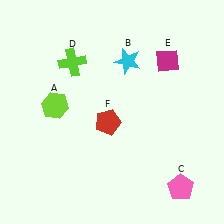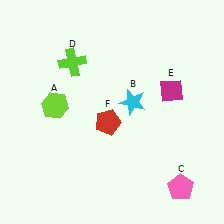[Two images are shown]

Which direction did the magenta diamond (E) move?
The magenta diamond (E) moved down.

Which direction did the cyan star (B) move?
The cyan star (B) moved down.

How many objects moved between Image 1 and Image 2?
2 objects moved between the two images.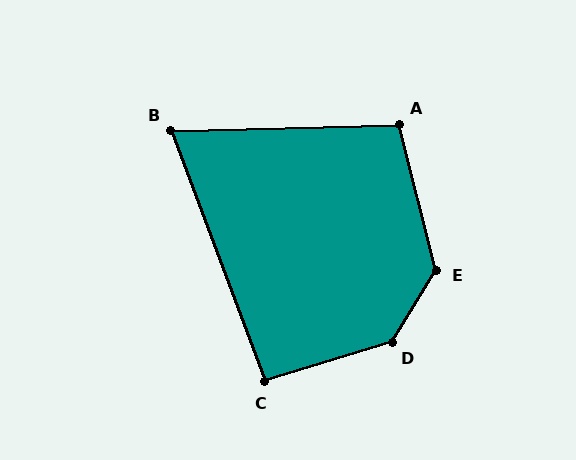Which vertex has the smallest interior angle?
B, at approximately 71 degrees.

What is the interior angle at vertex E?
Approximately 135 degrees (obtuse).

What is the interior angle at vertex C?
Approximately 93 degrees (approximately right).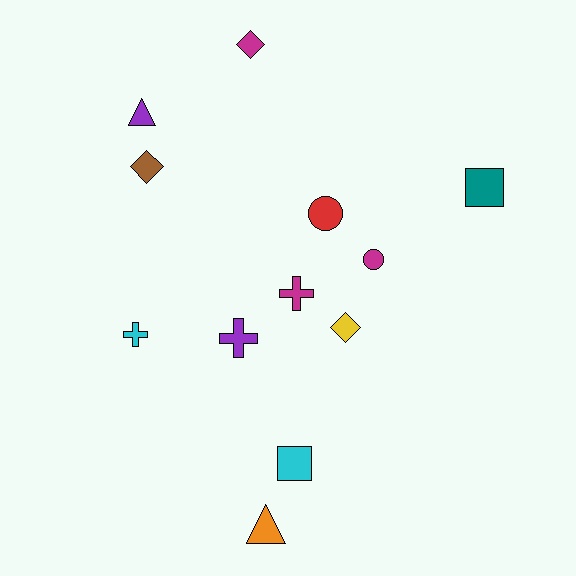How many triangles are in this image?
There are 2 triangles.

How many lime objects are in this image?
There are no lime objects.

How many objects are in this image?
There are 12 objects.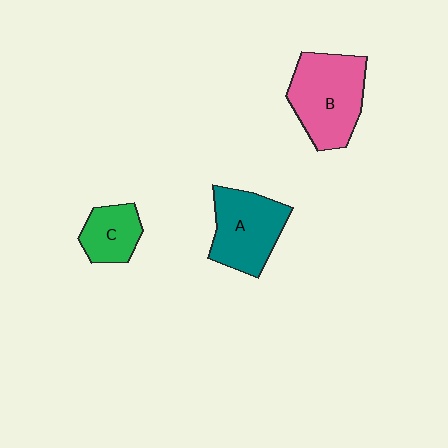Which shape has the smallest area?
Shape C (green).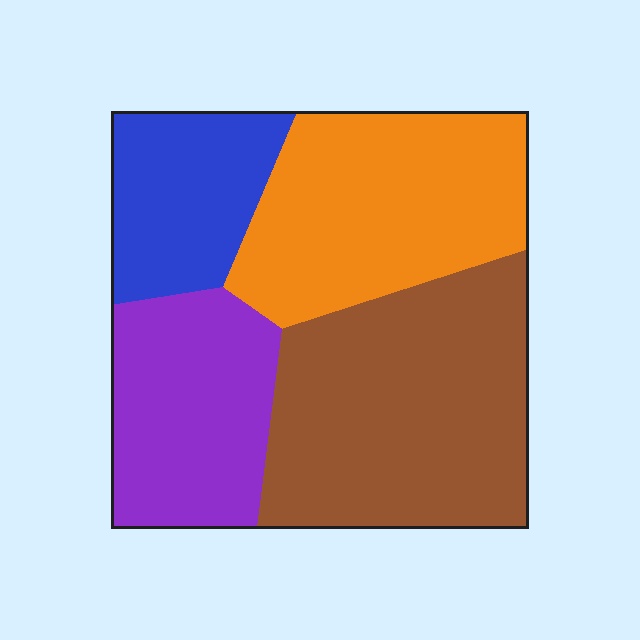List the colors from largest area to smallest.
From largest to smallest: brown, orange, purple, blue.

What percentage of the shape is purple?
Purple takes up about one fifth (1/5) of the shape.